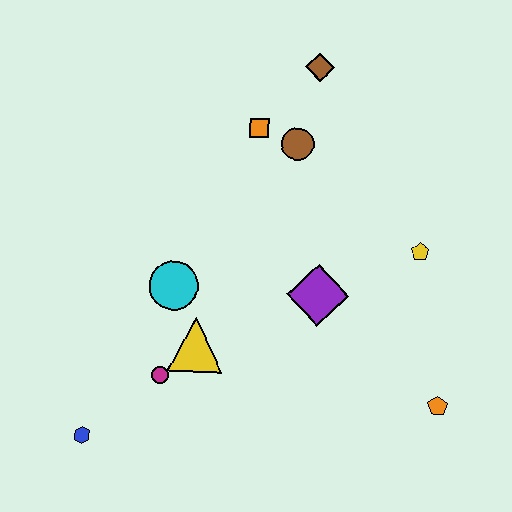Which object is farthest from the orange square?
The blue hexagon is farthest from the orange square.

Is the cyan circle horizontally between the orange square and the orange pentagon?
No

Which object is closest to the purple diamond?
The yellow pentagon is closest to the purple diamond.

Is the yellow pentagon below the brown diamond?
Yes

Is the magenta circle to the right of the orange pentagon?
No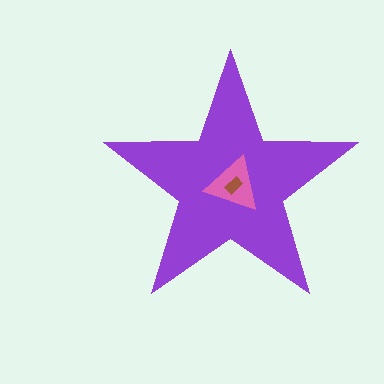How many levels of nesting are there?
3.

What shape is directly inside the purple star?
The pink triangle.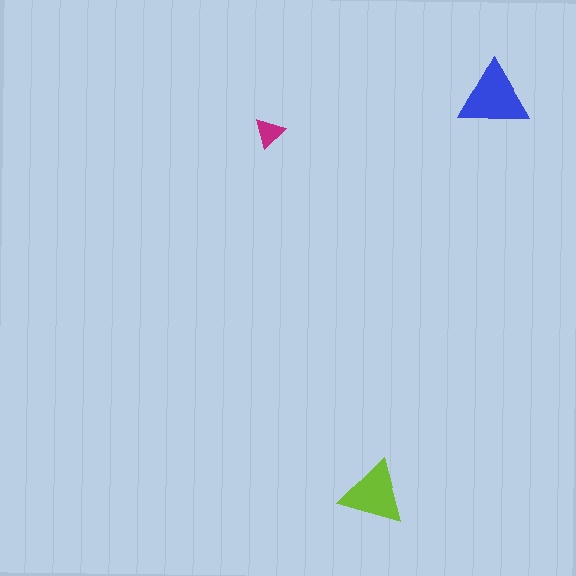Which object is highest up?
The blue triangle is topmost.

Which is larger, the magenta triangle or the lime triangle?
The lime one.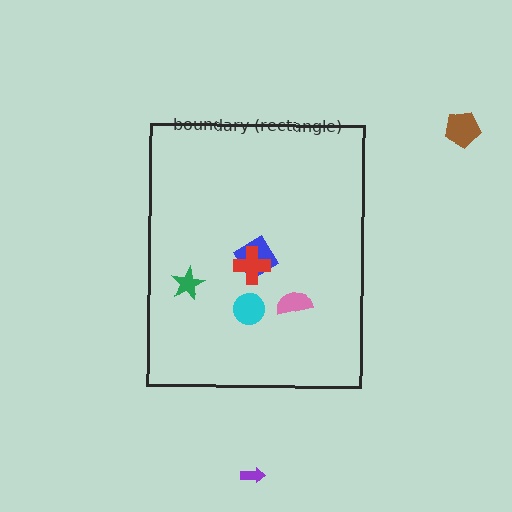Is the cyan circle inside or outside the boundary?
Inside.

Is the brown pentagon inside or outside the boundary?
Outside.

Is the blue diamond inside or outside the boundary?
Inside.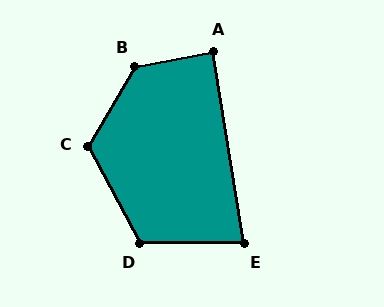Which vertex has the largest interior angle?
B, at approximately 131 degrees.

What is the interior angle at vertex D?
Approximately 118 degrees (obtuse).